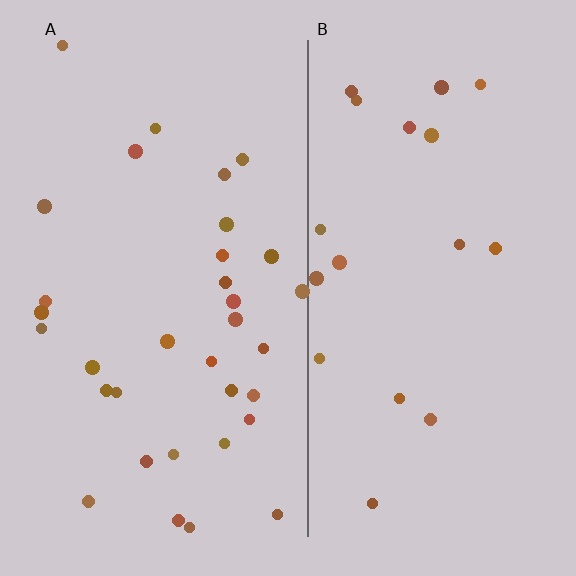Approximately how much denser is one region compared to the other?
Approximately 1.8× — region A over region B.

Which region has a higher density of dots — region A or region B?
A (the left).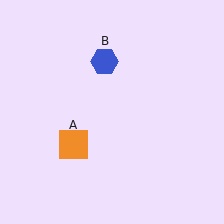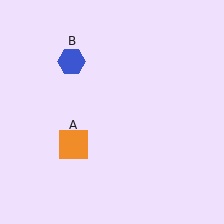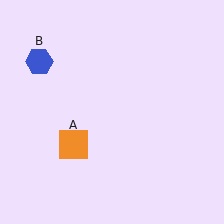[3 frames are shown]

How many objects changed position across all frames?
1 object changed position: blue hexagon (object B).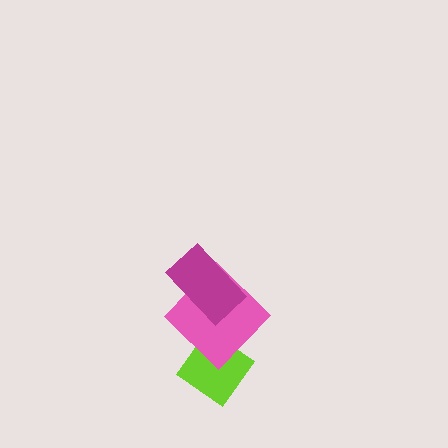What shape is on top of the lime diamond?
The pink diamond is on top of the lime diamond.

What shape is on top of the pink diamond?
The magenta rectangle is on top of the pink diamond.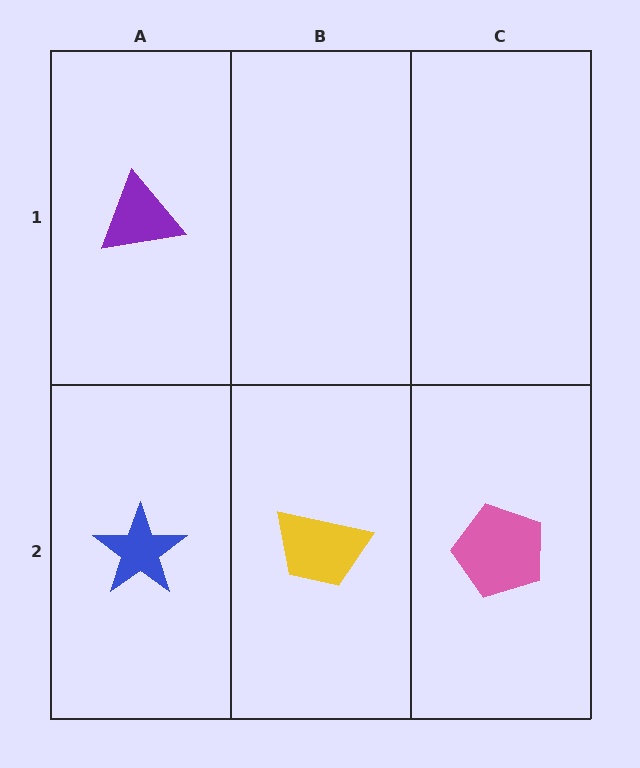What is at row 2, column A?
A blue star.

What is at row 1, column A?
A purple triangle.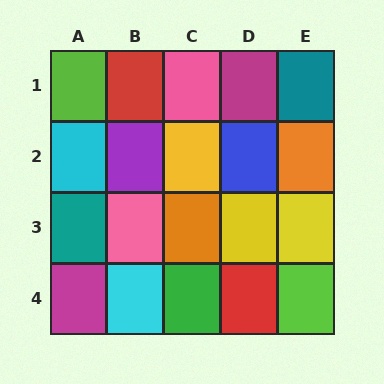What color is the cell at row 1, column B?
Red.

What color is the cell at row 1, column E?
Teal.